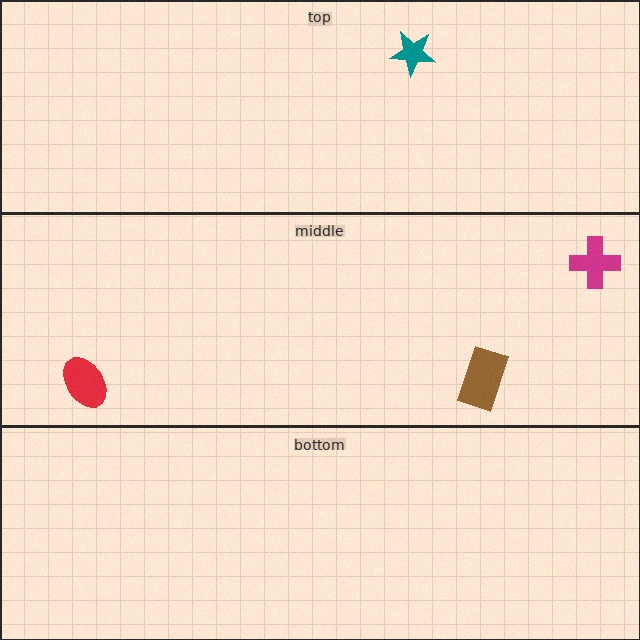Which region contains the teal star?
The top region.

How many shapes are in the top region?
1.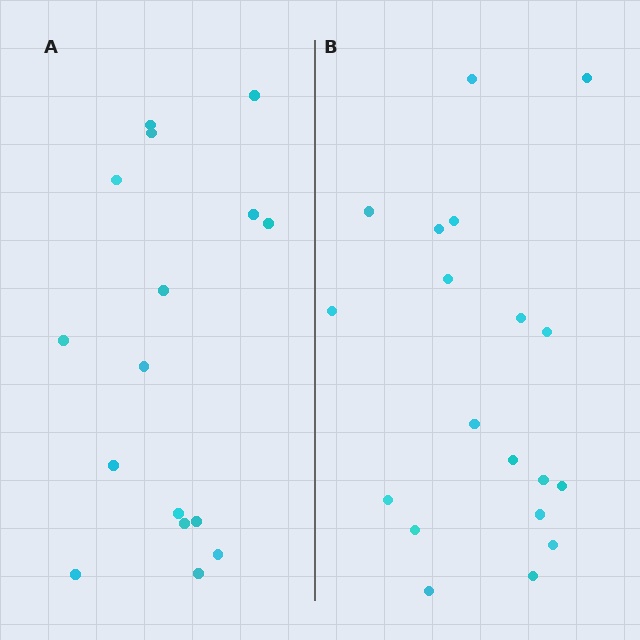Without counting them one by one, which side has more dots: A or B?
Region B (the right region) has more dots.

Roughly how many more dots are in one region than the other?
Region B has just a few more — roughly 2 or 3 more dots than region A.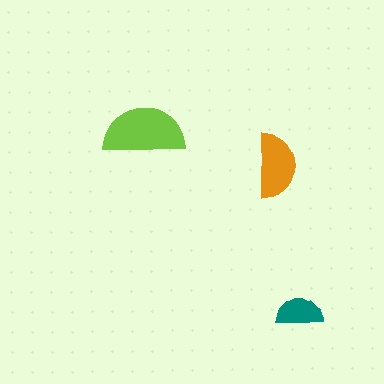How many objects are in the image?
There are 3 objects in the image.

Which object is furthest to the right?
The teal semicircle is rightmost.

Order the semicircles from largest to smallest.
the lime one, the orange one, the teal one.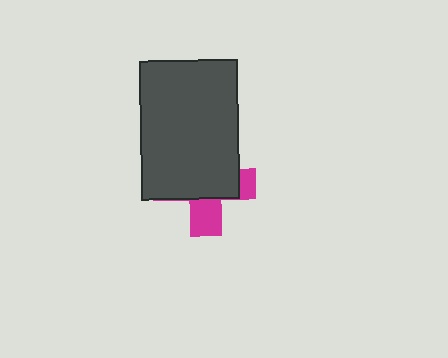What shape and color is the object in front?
The object in front is a dark gray rectangle.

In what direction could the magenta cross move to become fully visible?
The magenta cross could move down. That would shift it out from behind the dark gray rectangle entirely.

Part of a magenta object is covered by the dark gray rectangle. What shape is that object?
It is a cross.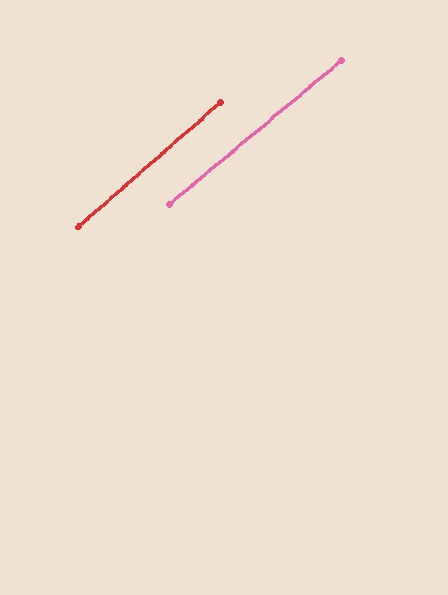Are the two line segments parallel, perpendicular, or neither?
Parallel — their directions differ by only 1.6°.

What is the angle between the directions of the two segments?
Approximately 2 degrees.